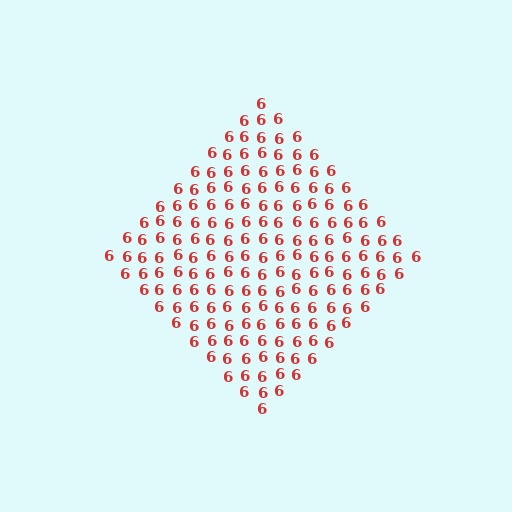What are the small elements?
The small elements are digit 6's.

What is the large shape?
The large shape is a diamond.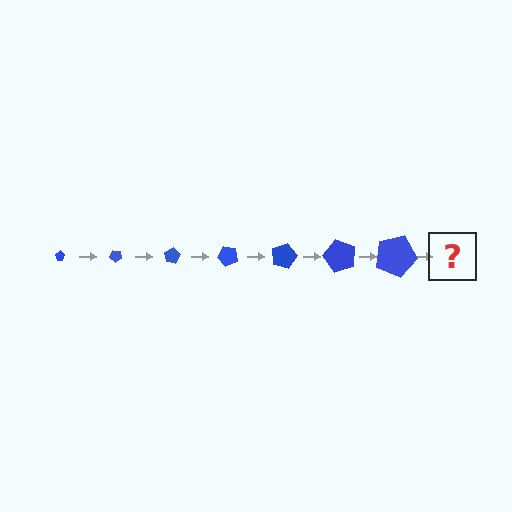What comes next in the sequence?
The next element should be a pentagon, larger than the previous one and rotated 280 degrees from the start.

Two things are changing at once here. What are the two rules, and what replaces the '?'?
The two rules are that the pentagon grows larger each step and it rotates 40 degrees each step. The '?' should be a pentagon, larger than the previous one and rotated 280 degrees from the start.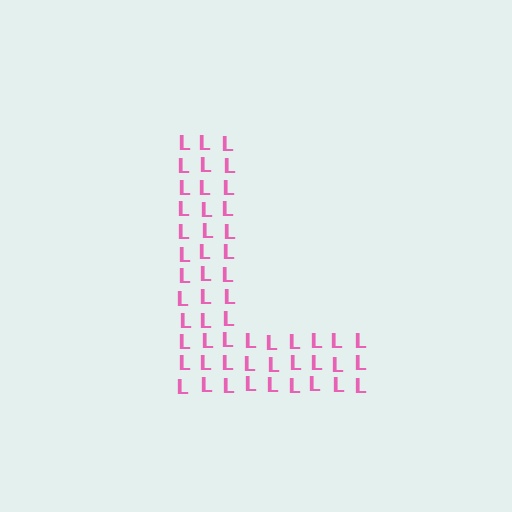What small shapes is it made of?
It is made of small letter L's.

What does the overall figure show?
The overall figure shows the letter L.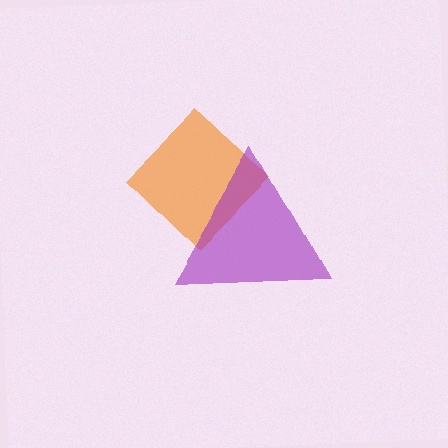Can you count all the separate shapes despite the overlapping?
Yes, there are 2 separate shapes.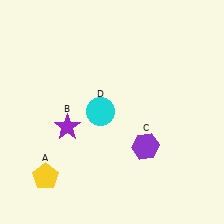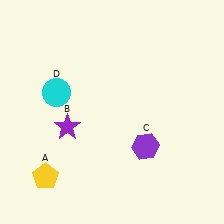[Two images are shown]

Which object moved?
The cyan circle (D) moved left.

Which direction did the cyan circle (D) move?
The cyan circle (D) moved left.